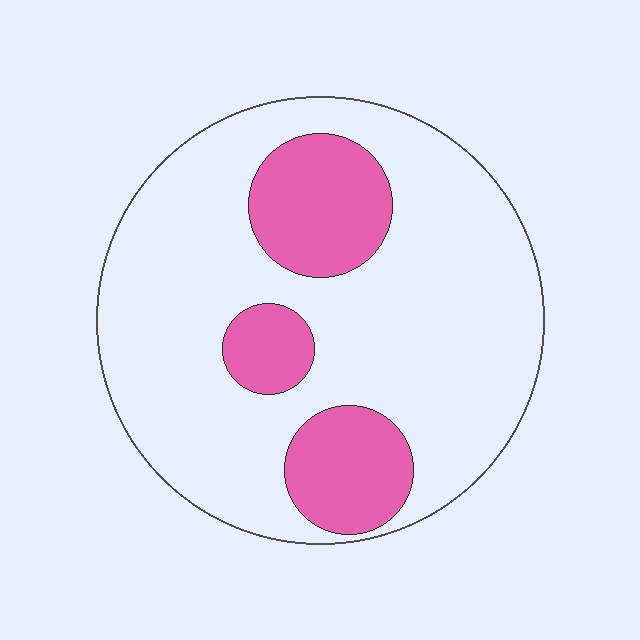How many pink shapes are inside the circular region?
3.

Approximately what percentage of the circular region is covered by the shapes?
Approximately 25%.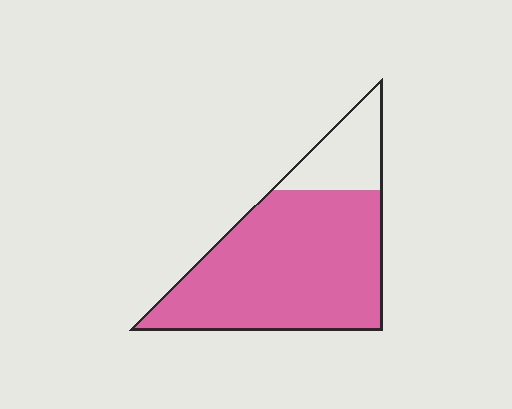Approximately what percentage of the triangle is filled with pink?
Approximately 80%.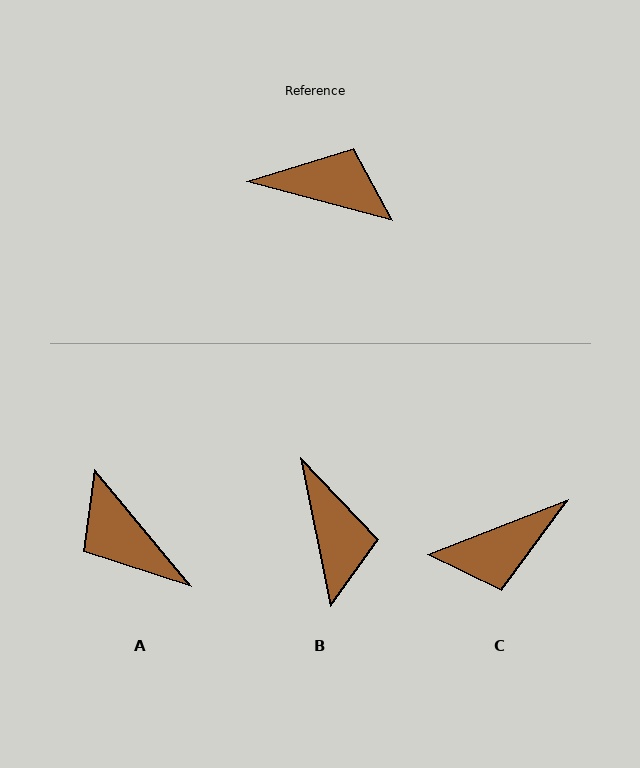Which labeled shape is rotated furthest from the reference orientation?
A, about 144 degrees away.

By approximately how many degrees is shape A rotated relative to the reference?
Approximately 144 degrees counter-clockwise.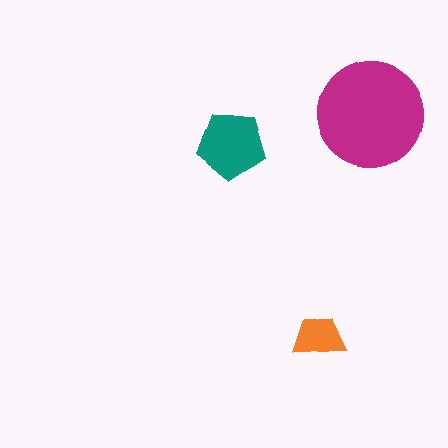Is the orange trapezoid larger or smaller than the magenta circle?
Smaller.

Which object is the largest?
The magenta circle.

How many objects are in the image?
There are 3 objects in the image.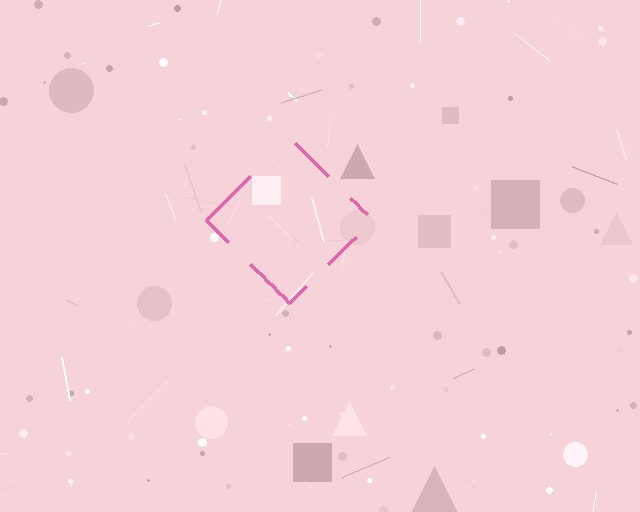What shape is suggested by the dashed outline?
The dashed outline suggests a diamond.